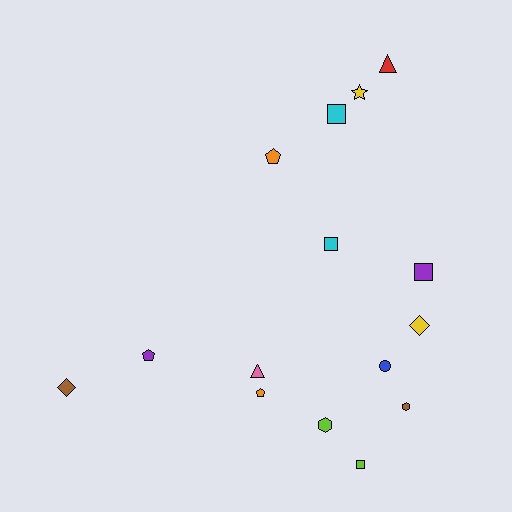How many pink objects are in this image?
There is 1 pink object.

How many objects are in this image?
There are 15 objects.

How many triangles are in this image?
There are 2 triangles.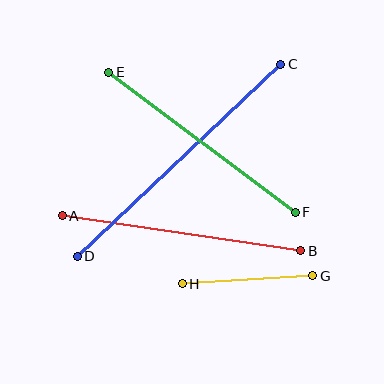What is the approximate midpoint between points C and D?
The midpoint is at approximately (179, 160) pixels.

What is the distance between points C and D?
The distance is approximately 280 pixels.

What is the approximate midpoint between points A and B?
The midpoint is at approximately (181, 233) pixels.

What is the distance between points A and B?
The distance is approximately 241 pixels.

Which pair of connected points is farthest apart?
Points C and D are farthest apart.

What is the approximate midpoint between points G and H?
The midpoint is at approximately (248, 280) pixels.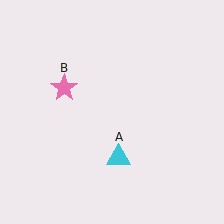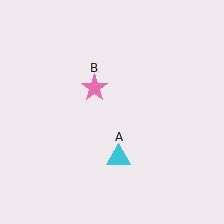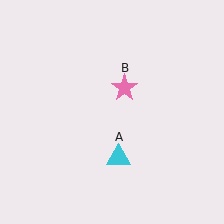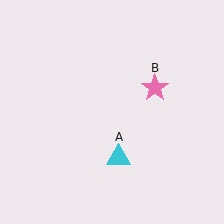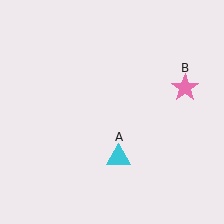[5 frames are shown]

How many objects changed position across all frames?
1 object changed position: pink star (object B).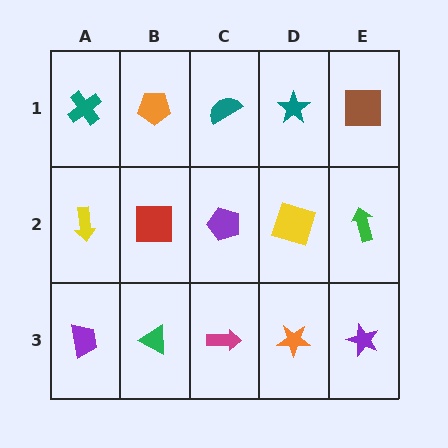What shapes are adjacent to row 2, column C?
A teal semicircle (row 1, column C), a magenta arrow (row 3, column C), a red square (row 2, column B), a yellow square (row 2, column D).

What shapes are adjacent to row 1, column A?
A yellow arrow (row 2, column A), an orange pentagon (row 1, column B).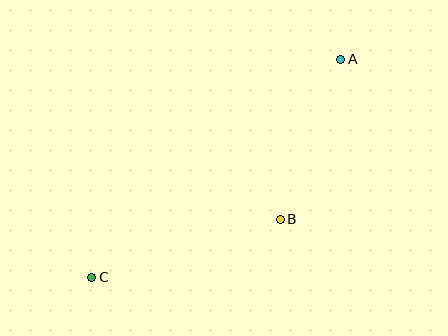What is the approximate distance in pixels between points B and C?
The distance between B and C is approximately 197 pixels.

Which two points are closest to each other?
Points A and B are closest to each other.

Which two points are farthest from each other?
Points A and C are farthest from each other.